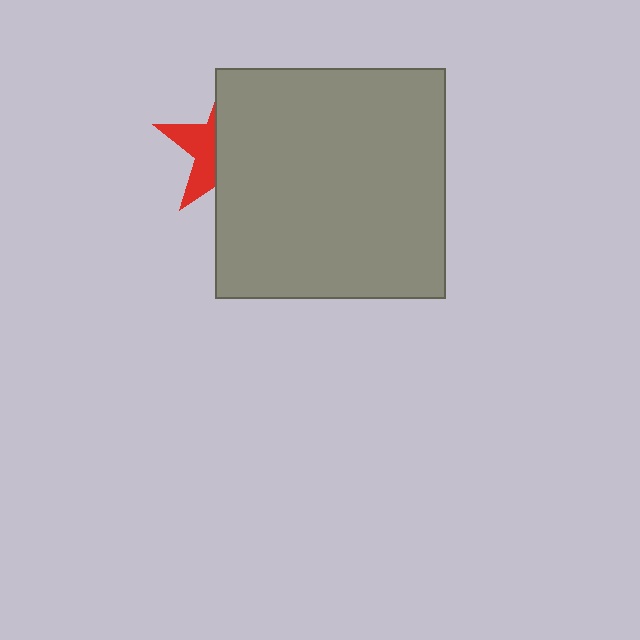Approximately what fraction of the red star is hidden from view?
Roughly 63% of the red star is hidden behind the gray square.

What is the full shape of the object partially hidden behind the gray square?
The partially hidden object is a red star.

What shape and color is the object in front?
The object in front is a gray square.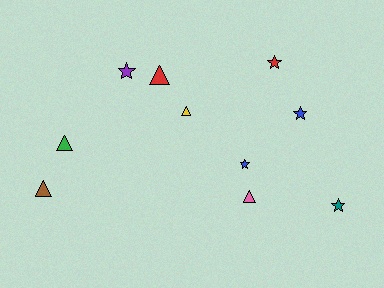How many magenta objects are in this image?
There are no magenta objects.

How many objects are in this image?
There are 10 objects.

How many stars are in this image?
There are 5 stars.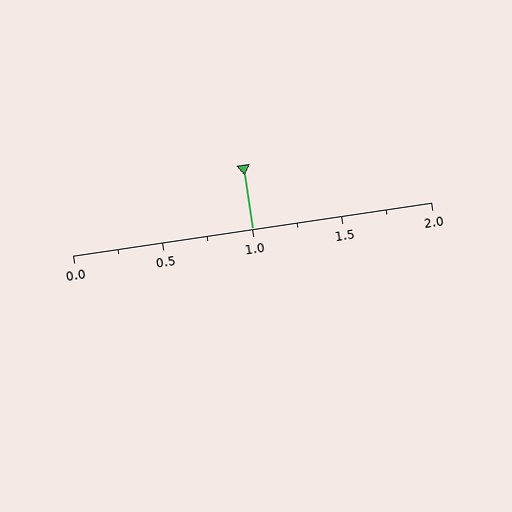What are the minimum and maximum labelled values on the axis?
The axis runs from 0.0 to 2.0.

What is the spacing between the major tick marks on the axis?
The major ticks are spaced 0.5 apart.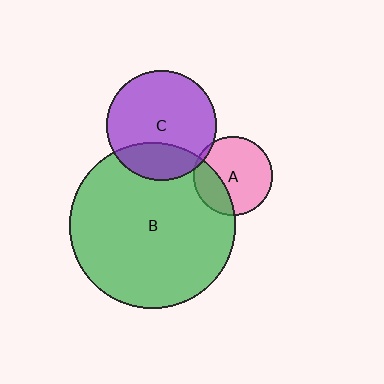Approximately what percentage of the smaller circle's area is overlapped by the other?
Approximately 5%.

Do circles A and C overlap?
Yes.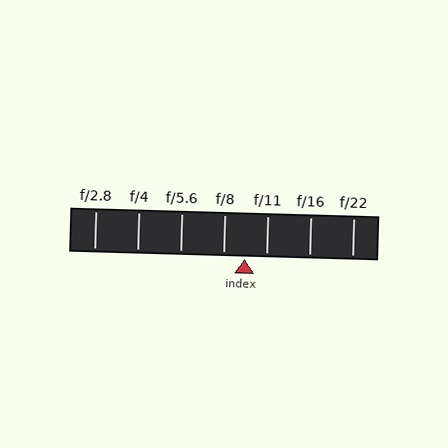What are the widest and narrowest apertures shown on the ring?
The widest aperture shown is f/2.8 and the narrowest is f/22.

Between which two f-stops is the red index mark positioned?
The index mark is between f/8 and f/11.